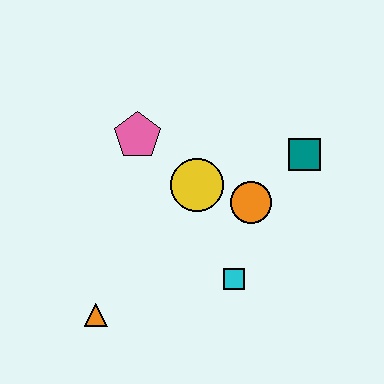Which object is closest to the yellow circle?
The orange circle is closest to the yellow circle.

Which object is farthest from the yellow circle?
The orange triangle is farthest from the yellow circle.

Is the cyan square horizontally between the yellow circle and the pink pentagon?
No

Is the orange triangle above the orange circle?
No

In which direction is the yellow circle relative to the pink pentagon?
The yellow circle is to the right of the pink pentagon.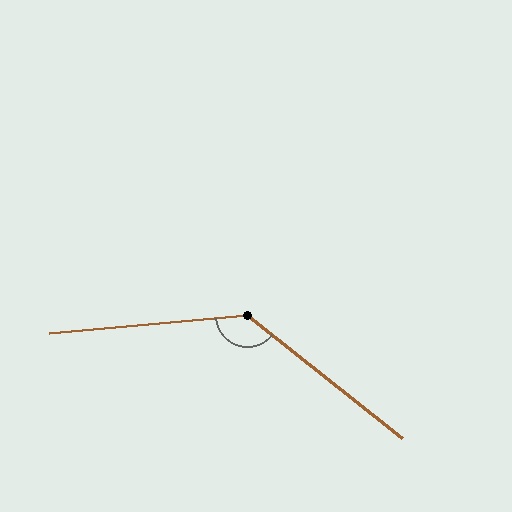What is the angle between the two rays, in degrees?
Approximately 136 degrees.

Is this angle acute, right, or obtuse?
It is obtuse.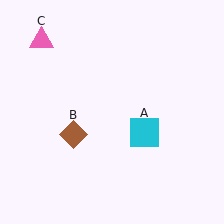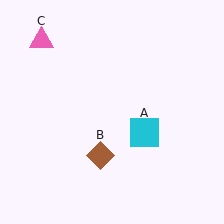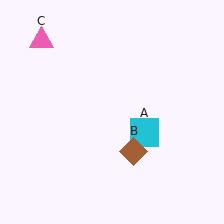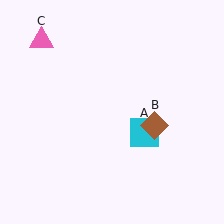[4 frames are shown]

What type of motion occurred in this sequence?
The brown diamond (object B) rotated counterclockwise around the center of the scene.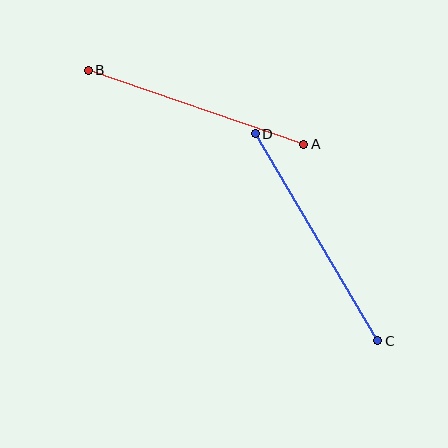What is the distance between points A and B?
The distance is approximately 228 pixels.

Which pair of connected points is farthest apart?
Points C and D are farthest apart.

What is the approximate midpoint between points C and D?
The midpoint is at approximately (316, 237) pixels.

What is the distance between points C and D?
The distance is approximately 241 pixels.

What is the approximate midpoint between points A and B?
The midpoint is at approximately (196, 107) pixels.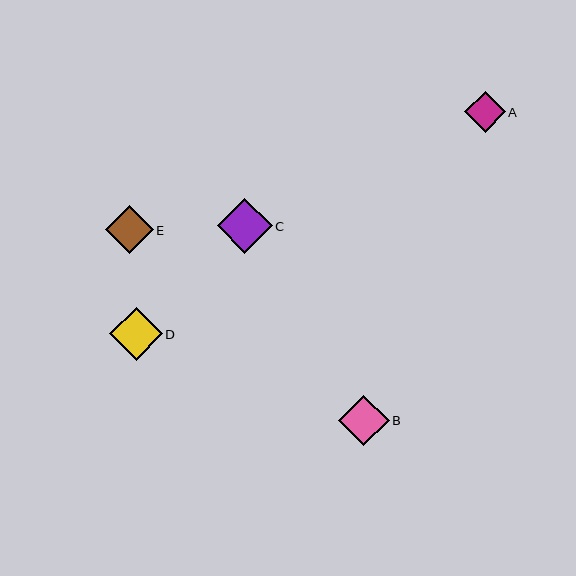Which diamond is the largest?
Diamond C is the largest with a size of approximately 55 pixels.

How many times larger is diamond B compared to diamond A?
Diamond B is approximately 1.3 times the size of diamond A.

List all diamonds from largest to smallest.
From largest to smallest: C, D, B, E, A.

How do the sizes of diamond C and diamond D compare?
Diamond C and diamond D are approximately the same size.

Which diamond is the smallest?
Diamond A is the smallest with a size of approximately 40 pixels.